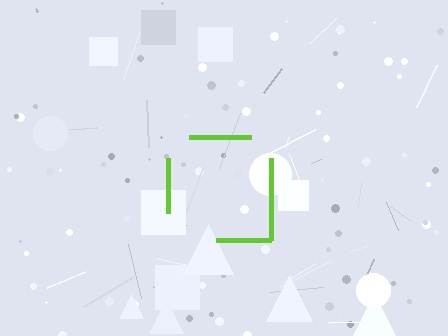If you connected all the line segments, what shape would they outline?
They would outline a square.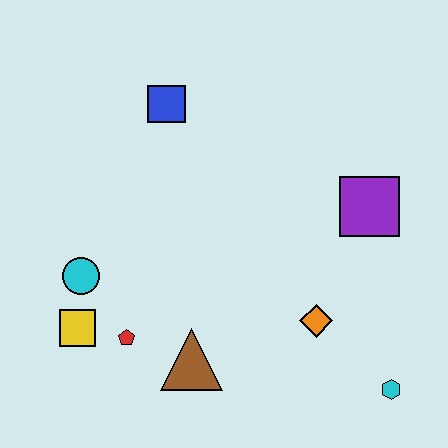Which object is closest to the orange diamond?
The cyan hexagon is closest to the orange diamond.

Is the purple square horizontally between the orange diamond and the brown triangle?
No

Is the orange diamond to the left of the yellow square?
No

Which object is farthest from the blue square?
The cyan hexagon is farthest from the blue square.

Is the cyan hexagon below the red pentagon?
Yes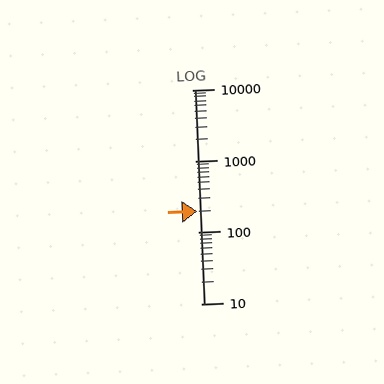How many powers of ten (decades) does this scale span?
The scale spans 3 decades, from 10 to 10000.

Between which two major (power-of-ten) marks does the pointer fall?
The pointer is between 100 and 1000.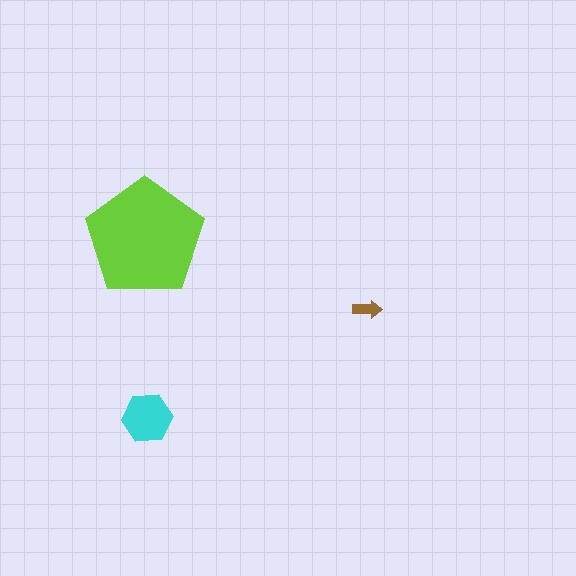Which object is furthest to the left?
The lime pentagon is leftmost.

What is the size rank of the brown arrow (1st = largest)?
3rd.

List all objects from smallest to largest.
The brown arrow, the cyan hexagon, the lime pentagon.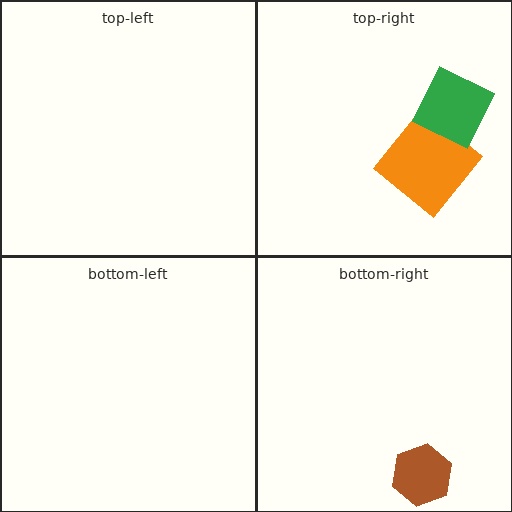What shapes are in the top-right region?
The orange diamond, the green diamond.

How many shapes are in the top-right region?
2.